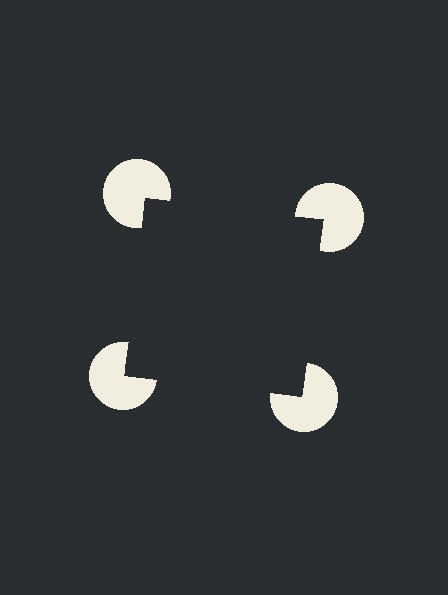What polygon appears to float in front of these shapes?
An illusory square — its edges are inferred from the aligned wedge cuts in the pac-man discs, not physically drawn.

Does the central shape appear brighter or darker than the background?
It typically appears slightly darker than the background, even though no actual brightness change is drawn.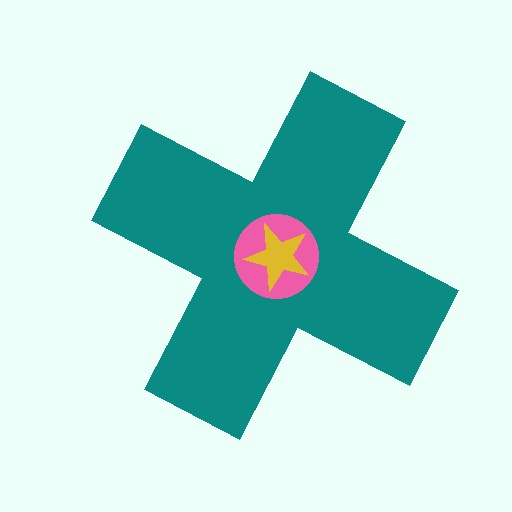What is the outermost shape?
The teal cross.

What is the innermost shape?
The yellow star.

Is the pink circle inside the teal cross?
Yes.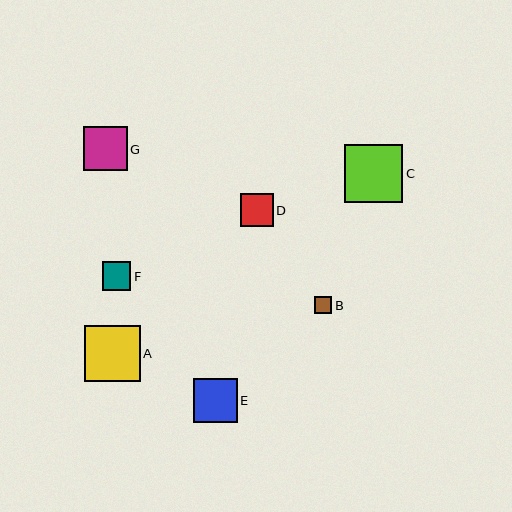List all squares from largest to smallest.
From largest to smallest: C, A, G, E, D, F, B.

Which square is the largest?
Square C is the largest with a size of approximately 59 pixels.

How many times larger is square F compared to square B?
Square F is approximately 1.6 times the size of square B.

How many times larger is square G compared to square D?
Square G is approximately 1.3 times the size of square D.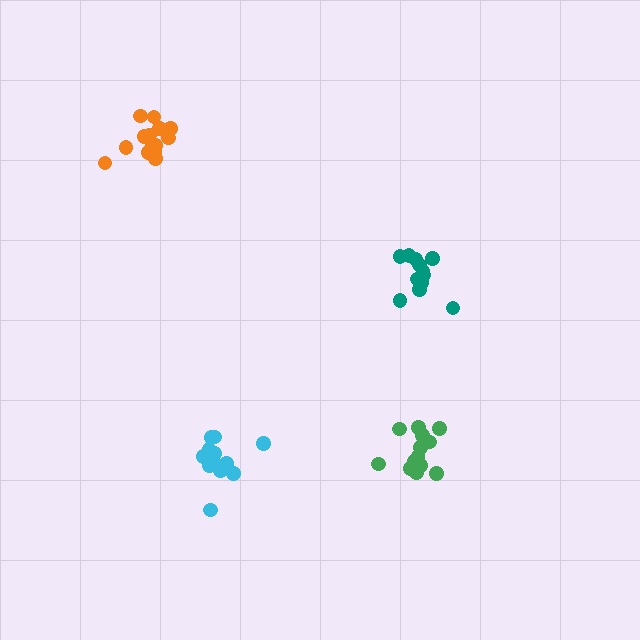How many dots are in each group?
Group 1: 13 dots, Group 2: 12 dots, Group 3: 14 dots, Group 4: 12 dots (51 total).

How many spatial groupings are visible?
There are 4 spatial groupings.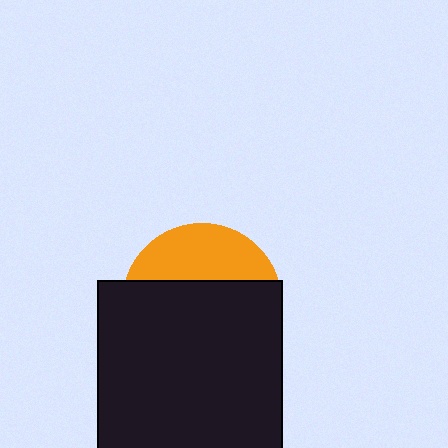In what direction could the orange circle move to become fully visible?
The orange circle could move up. That would shift it out from behind the black square entirely.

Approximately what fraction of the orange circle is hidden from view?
Roughly 69% of the orange circle is hidden behind the black square.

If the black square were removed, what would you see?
You would see the complete orange circle.